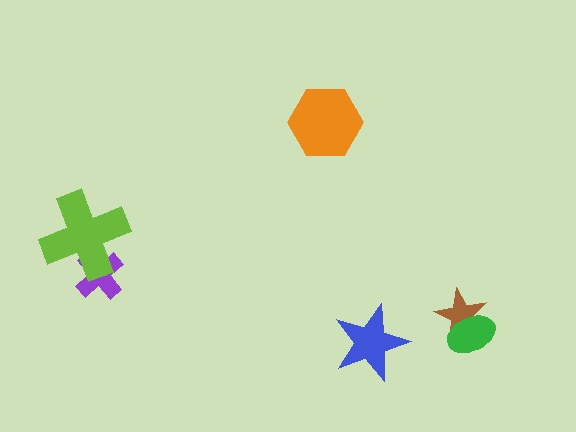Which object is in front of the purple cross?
The lime cross is in front of the purple cross.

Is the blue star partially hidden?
No, no other shape covers it.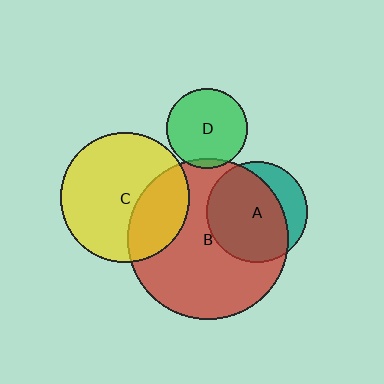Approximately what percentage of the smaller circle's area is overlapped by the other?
Approximately 30%.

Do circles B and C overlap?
Yes.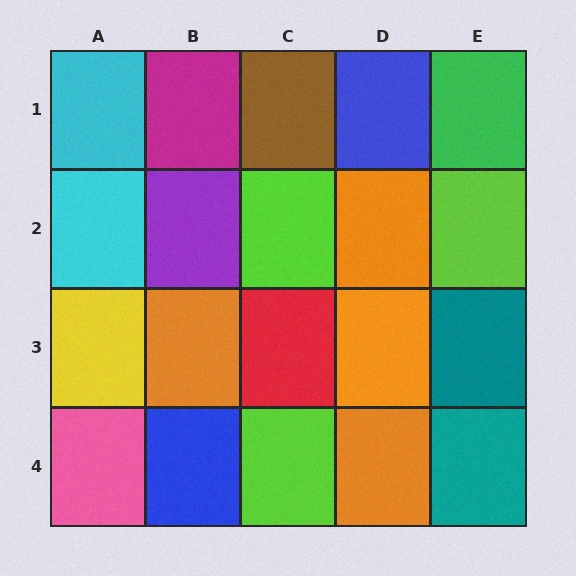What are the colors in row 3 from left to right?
Yellow, orange, red, orange, teal.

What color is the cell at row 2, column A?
Cyan.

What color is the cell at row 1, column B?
Magenta.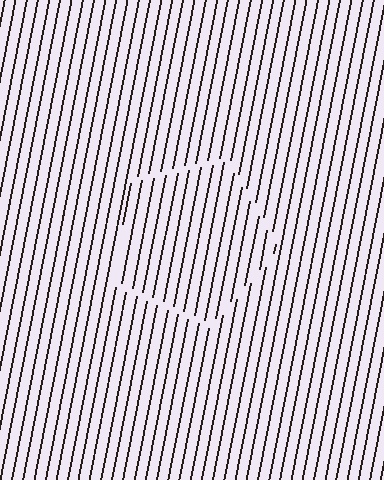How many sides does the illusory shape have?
5 sides — the line-ends trace a pentagon.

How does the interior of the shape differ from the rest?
The interior of the shape contains the same grating, shifted by half a period — the contour is defined by the phase discontinuity where line-ends from the inner and outer gratings abut.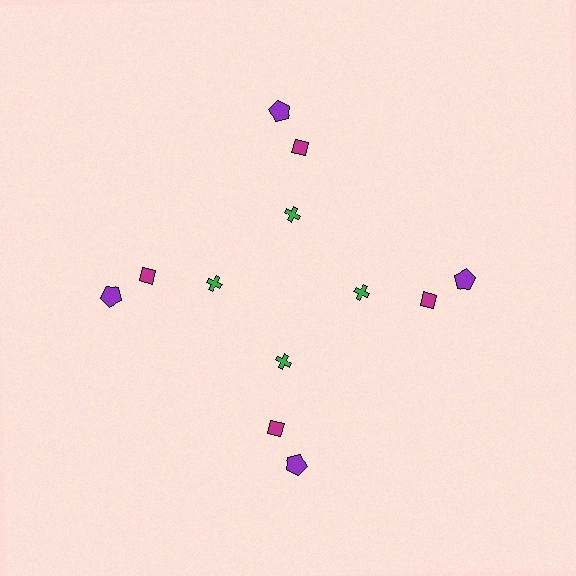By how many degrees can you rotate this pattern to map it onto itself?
The pattern maps onto itself every 90 degrees of rotation.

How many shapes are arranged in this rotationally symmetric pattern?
There are 12 shapes, arranged in 4 groups of 3.